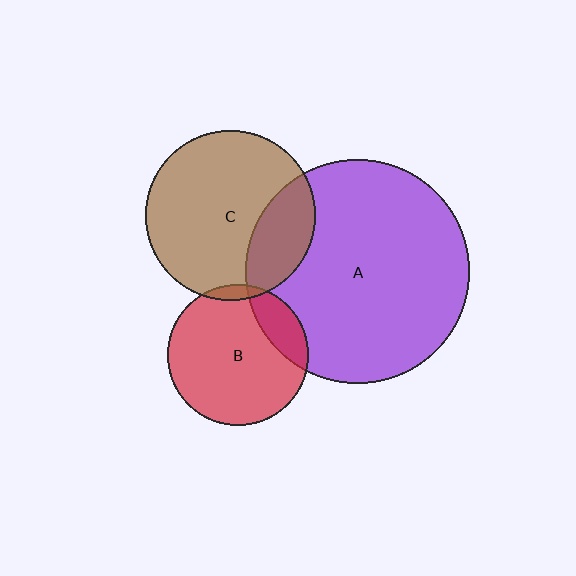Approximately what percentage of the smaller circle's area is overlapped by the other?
Approximately 5%.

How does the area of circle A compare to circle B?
Approximately 2.5 times.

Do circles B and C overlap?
Yes.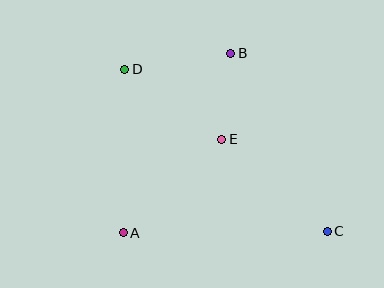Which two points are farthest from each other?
Points C and D are farthest from each other.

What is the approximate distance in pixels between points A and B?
The distance between A and B is approximately 209 pixels.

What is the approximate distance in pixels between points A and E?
The distance between A and E is approximately 136 pixels.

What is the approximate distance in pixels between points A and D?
The distance between A and D is approximately 164 pixels.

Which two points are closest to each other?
Points B and E are closest to each other.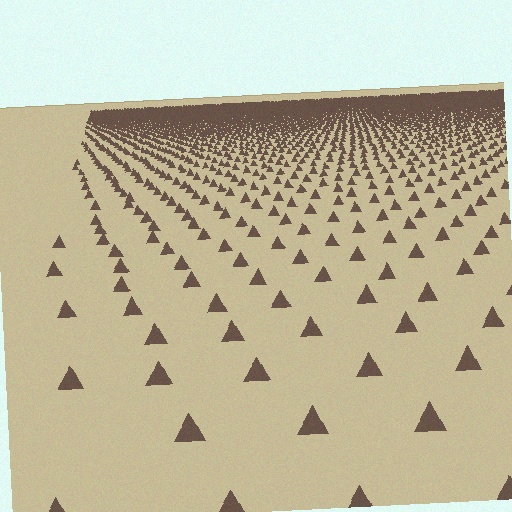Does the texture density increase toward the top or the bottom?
Density increases toward the top.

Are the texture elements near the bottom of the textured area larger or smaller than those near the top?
Larger. Near the bottom, elements are closer to the viewer and appear at a bigger on-screen size.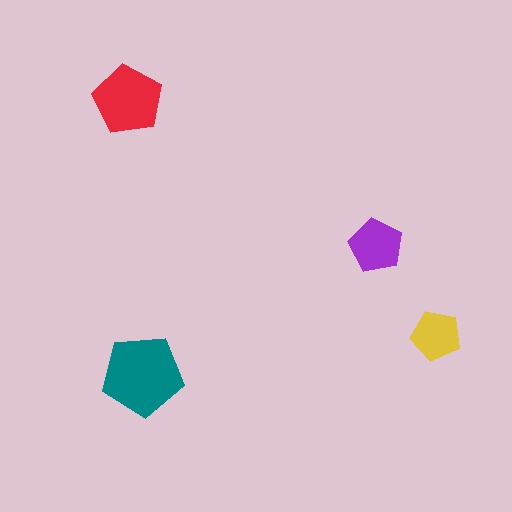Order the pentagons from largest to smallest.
the teal one, the red one, the purple one, the yellow one.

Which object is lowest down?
The teal pentagon is bottommost.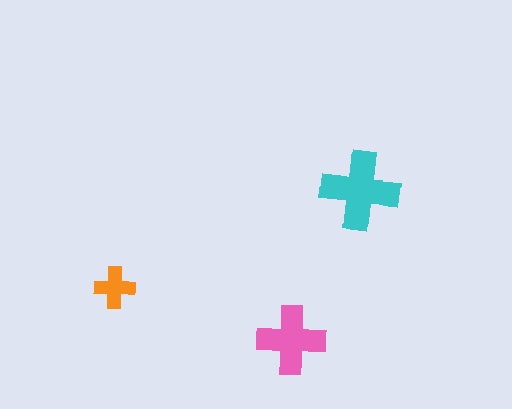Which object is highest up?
The cyan cross is topmost.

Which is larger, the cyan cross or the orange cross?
The cyan one.